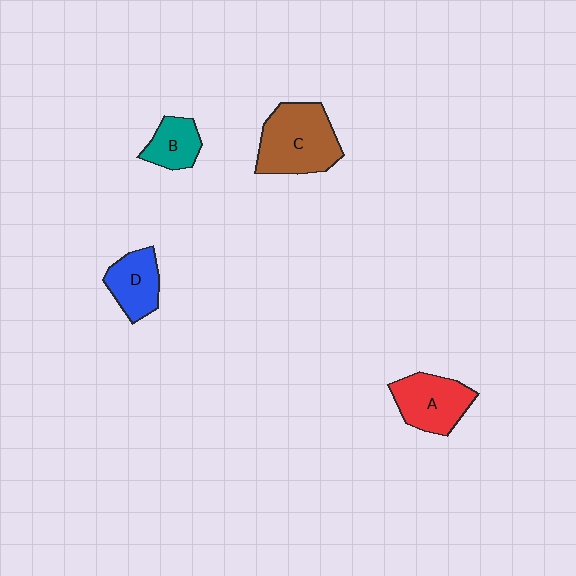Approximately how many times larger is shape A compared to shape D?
Approximately 1.3 times.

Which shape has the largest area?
Shape C (brown).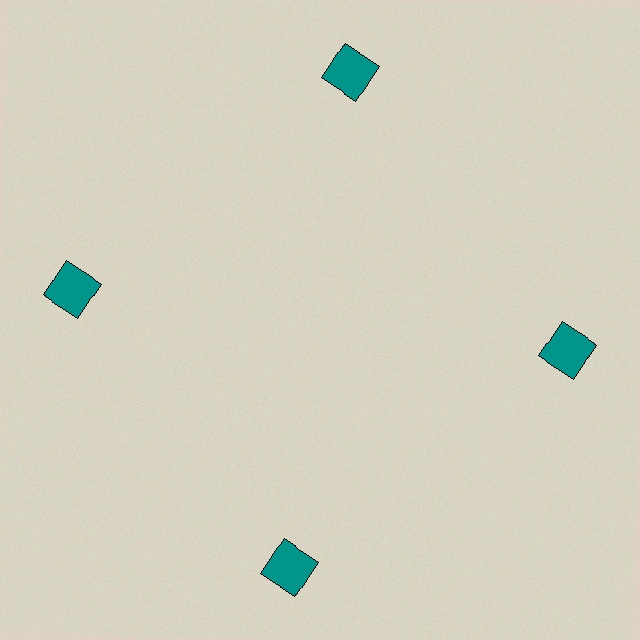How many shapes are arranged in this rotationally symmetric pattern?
There are 4 shapes, arranged in 4 groups of 1.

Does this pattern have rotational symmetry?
Yes, this pattern has 4-fold rotational symmetry. It looks the same after rotating 90 degrees around the center.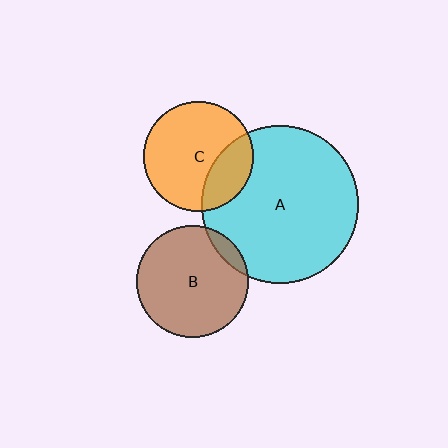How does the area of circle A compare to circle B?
Approximately 2.0 times.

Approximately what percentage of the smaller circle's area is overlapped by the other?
Approximately 25%.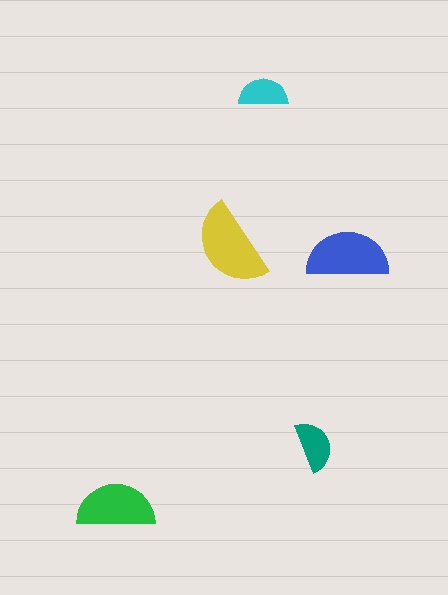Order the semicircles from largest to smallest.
the yellow one, the blue one, the green one, the teal one, the cyan one.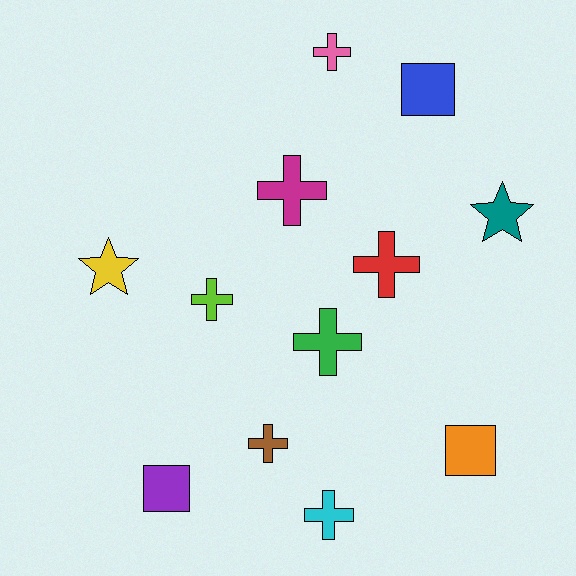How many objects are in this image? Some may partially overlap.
There are 12 objects.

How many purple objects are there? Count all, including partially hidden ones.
There is 1 purple object.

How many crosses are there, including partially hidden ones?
There are 7 crosses.